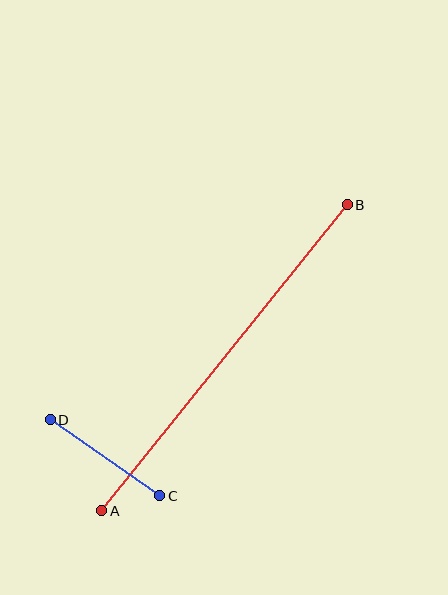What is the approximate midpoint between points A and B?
The midpoint is at approximately (224, 358) pixels.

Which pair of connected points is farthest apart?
Points A and B are farthest apart.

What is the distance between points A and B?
The distance is approximately 392 pixels.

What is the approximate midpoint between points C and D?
The midpoint is at approximately (105, 458) pixels.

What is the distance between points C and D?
The distance is approximately 133 pixels.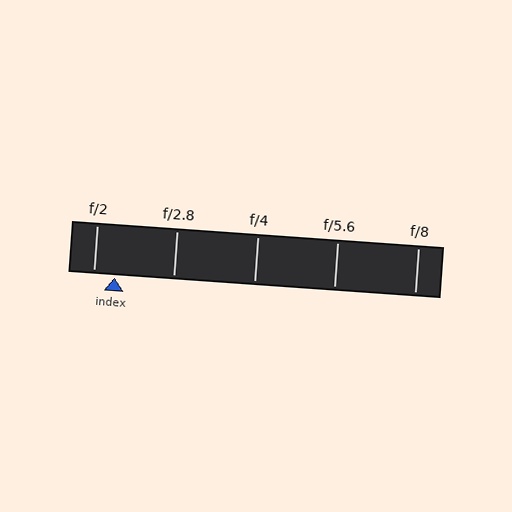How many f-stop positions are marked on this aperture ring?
There are 5 f-stop positions marked.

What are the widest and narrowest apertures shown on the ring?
The widest aperture shown is f/2 and the narrowest is f/8.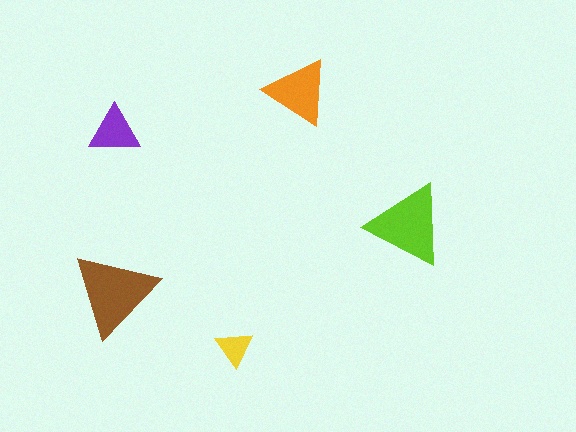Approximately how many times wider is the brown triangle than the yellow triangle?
About 2.5 times wider.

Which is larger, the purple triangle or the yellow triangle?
The purple one.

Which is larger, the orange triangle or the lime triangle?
The lime one.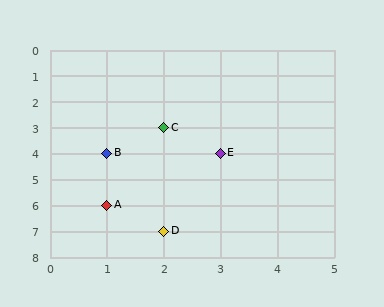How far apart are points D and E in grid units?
Points D and E are 1 column and 3 rows apart (about 3.2 grid units diagonally).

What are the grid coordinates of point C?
Point C is at grid coordinates (2, 3).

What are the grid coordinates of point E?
Point E is at grid coordinates (3, 4).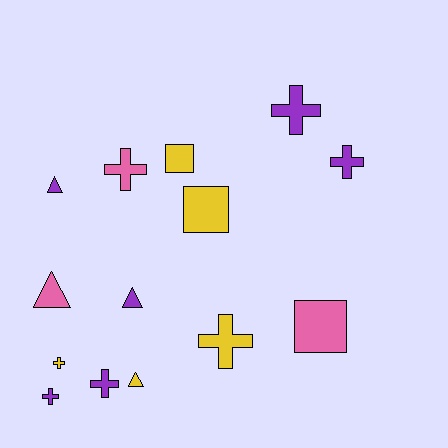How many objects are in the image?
There are 14 objects.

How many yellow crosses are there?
There are 2 yellow crosses.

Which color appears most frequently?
Purple, with 6 objects.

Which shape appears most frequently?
Cross, with 7 objects.